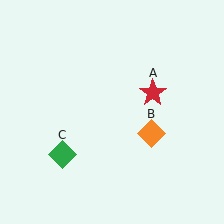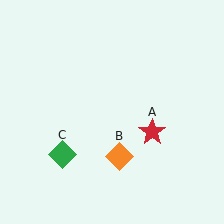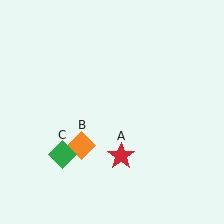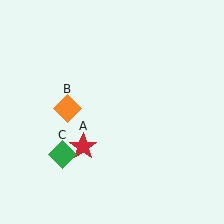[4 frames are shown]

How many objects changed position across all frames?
2 objects changed position: red star (object A), orange diamond (object B).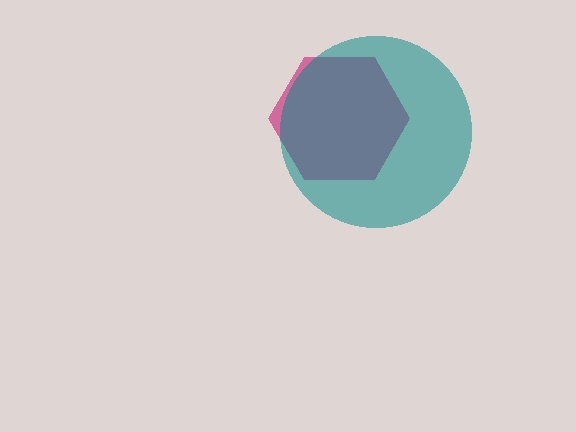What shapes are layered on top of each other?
The layered shapes are: a magenta hexagon, a teal circle.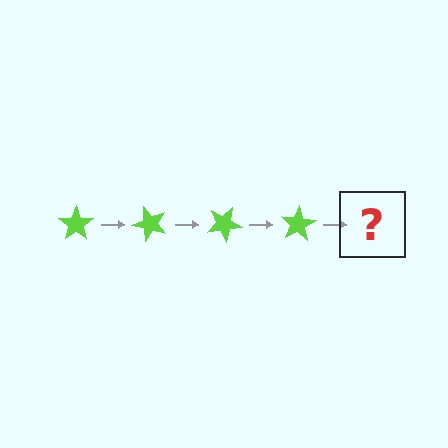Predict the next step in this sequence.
The next step is a lime star rotated 200 degrees.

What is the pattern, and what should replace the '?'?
The pattern is that the star rotates 50 degrees each step. The '?' should be a lime star rotated 200 degrees.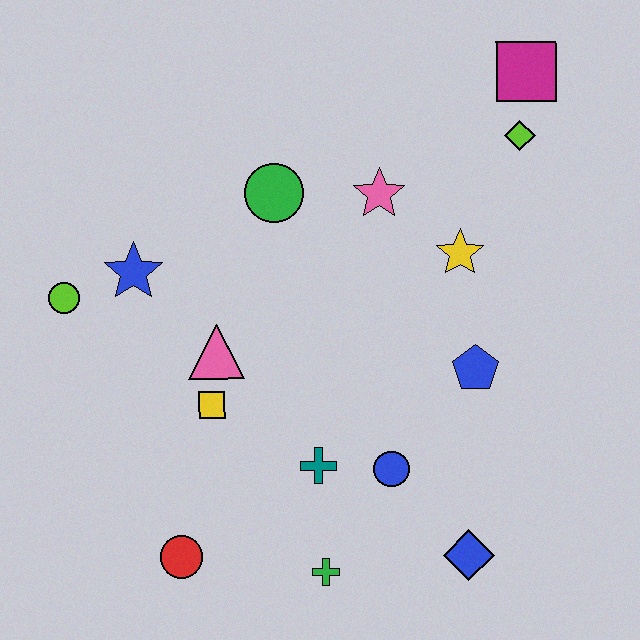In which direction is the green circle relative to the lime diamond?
The green circle is to the left of the lime diamond.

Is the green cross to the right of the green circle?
Yes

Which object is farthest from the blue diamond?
The magenta square is farthest from the blue diamond.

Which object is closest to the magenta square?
The lime diamond is closest to the magenta square.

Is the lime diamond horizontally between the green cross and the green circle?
No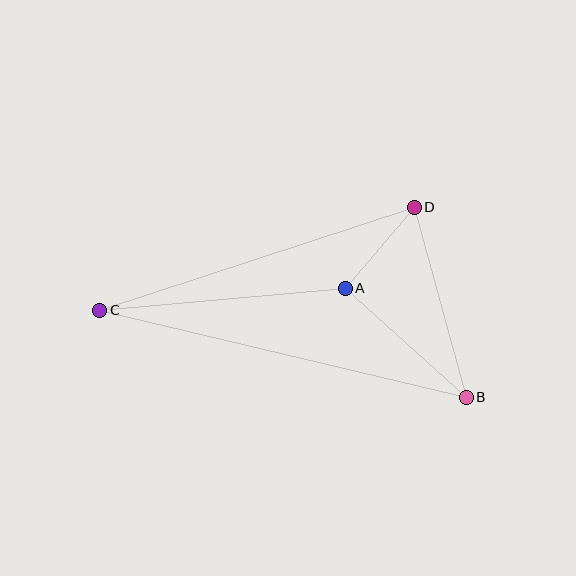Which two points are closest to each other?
Points A and D are closest to each other.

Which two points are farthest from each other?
Points B and C are farthest from each other.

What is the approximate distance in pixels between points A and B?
The distance between A and B is approximately 163 pixels.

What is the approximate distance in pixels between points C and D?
The distance between C and D is approximately 331 pixels.